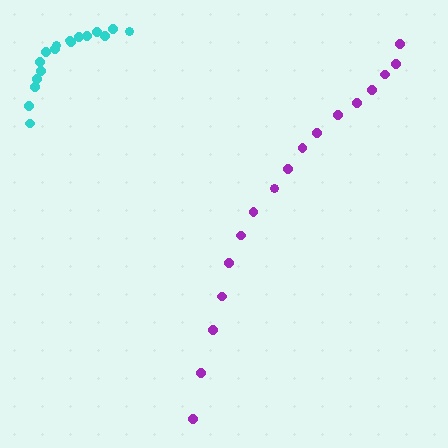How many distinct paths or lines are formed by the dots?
There are 2 distinct paths.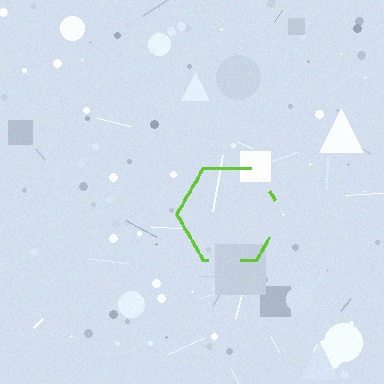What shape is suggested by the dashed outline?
The dashed outline suggests a hexagon.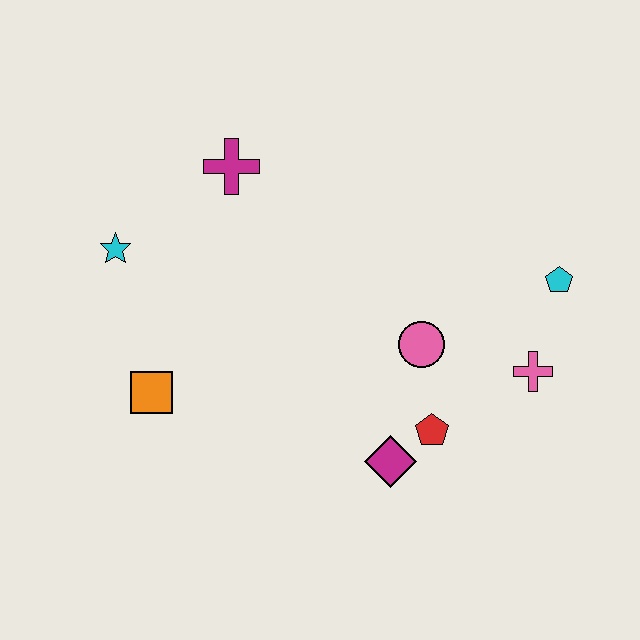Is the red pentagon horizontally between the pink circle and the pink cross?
Yes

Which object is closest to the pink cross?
The cyan pentagon is closest to the pink cross.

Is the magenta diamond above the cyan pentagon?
No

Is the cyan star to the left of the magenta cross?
Yes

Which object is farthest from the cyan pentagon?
The cyan star is farthest from the cyan pentagon.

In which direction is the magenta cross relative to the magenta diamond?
The magenta cross is above the magenta diamond.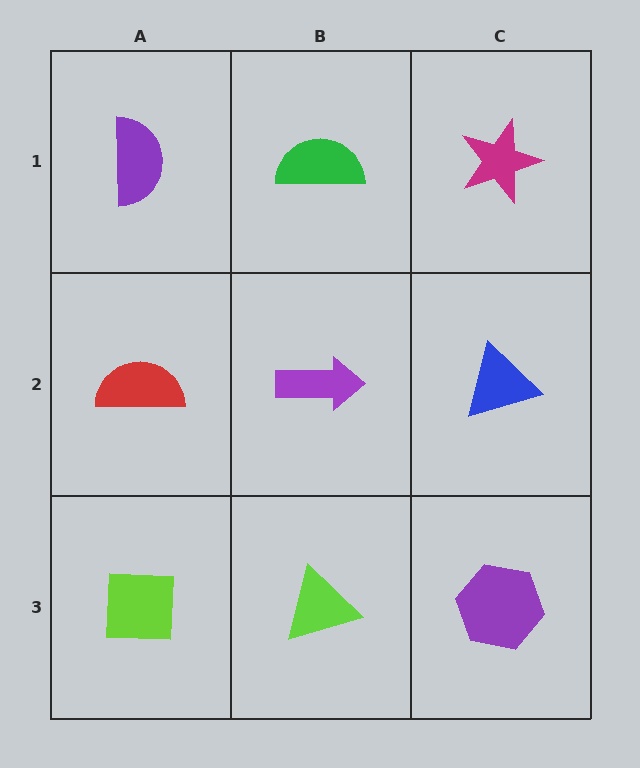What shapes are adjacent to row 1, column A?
A red semicircle (row 2, column A), a green semicircle (row 1, column B).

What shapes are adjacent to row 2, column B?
A green semicircle (row 1, column B), a lime triangle (row 3, column B), a red semicircle (row 2, column A), a blue triangle (row 2, column C).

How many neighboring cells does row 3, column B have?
3.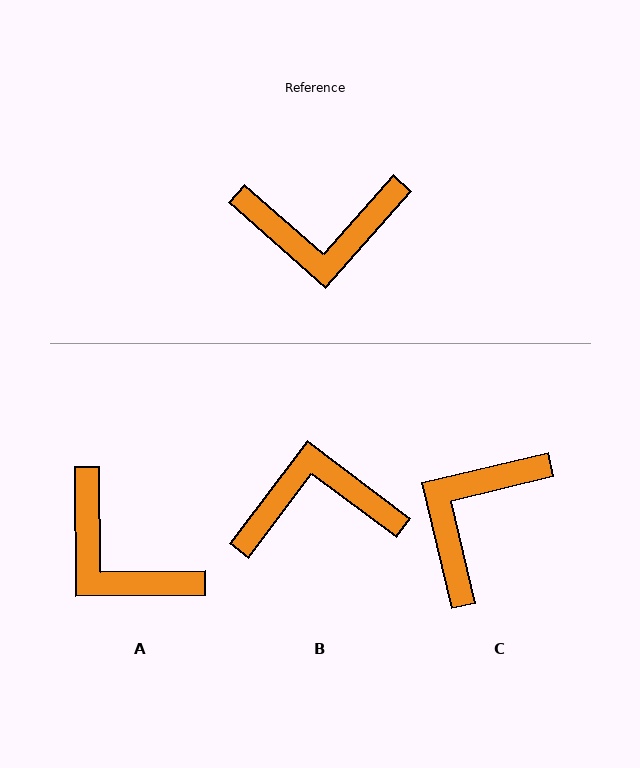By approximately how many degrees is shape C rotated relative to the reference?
Approximately 125 degrees clockwise.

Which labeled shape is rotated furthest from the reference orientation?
B, about 176 degrees away.